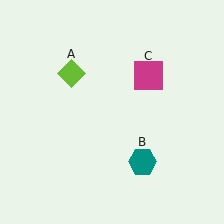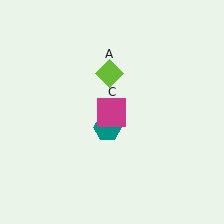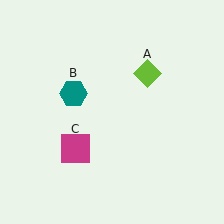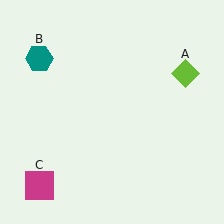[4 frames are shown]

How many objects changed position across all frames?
3 objects changed position: lime diamond (object A), teal hexagon (object B), magenta square (object C).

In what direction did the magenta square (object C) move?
The magenta square (object C) moved down and to the left.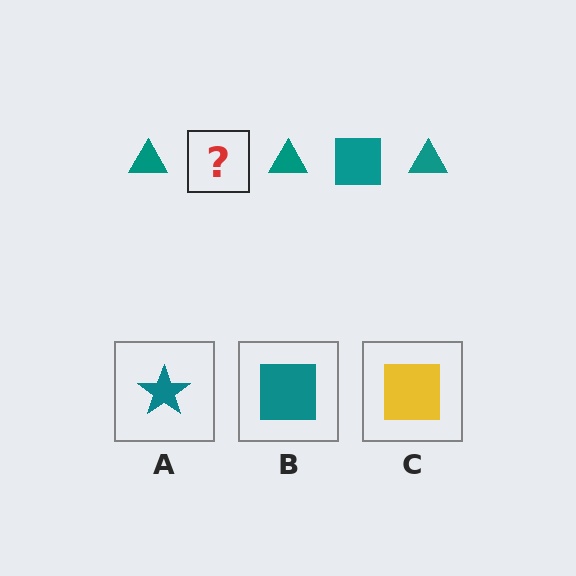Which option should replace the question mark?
Option B.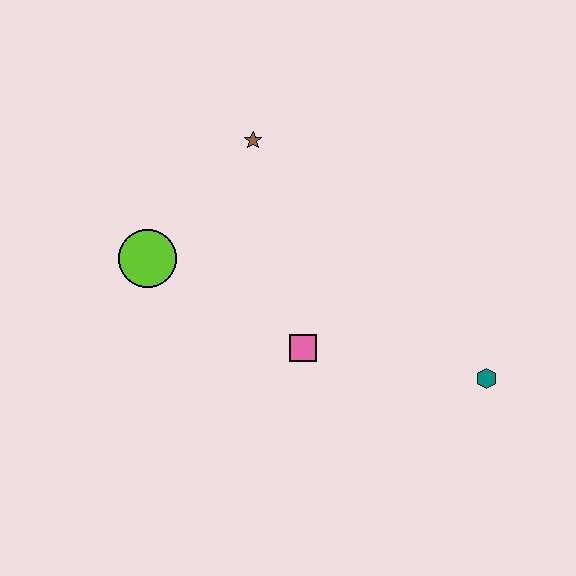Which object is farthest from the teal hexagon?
The lime circle is farthest from the teal hexagon.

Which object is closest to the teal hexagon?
The pink square is closest to the teal hexagon.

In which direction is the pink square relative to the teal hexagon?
The pink square is to the left of the teal hexagon.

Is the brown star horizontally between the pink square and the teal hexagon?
No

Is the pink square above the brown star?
No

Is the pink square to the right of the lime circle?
Yes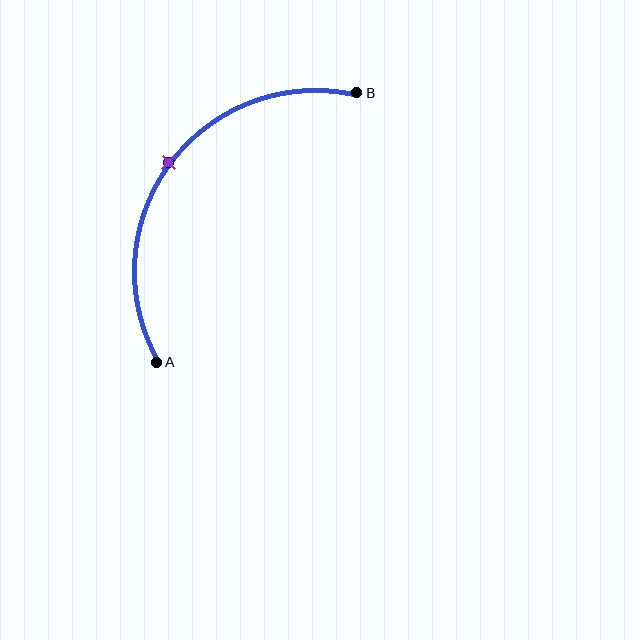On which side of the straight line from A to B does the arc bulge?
The arc bulges above and to the left of the straight line connecting A and B.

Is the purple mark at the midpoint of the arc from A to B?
Yes. The purple mark lies on the arc at equal arc-length from both A and B — it is the arc midpoint.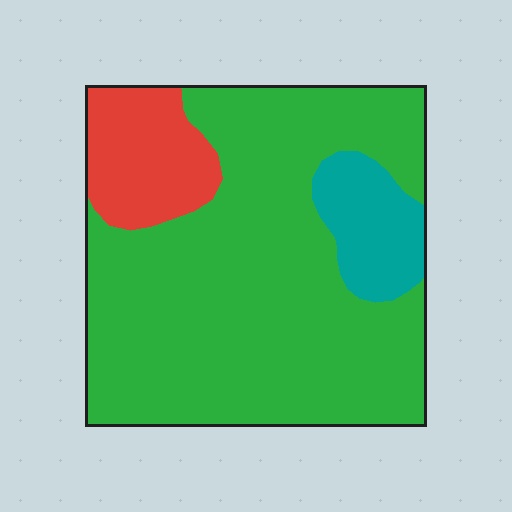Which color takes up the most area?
Green, at roughly 75%.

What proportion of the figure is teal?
Teal takes up less than a quarter of the figure.